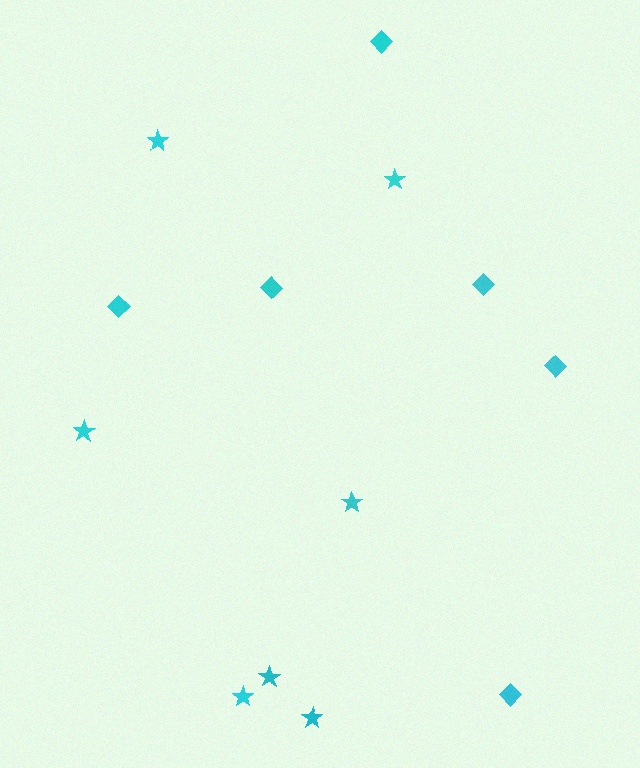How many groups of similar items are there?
There are 2 groups: one group of diamonds (6) and one group of stars (7).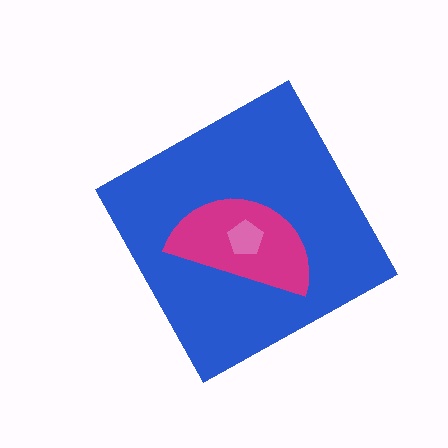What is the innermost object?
The pink pentagon.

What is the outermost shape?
The blue diamond.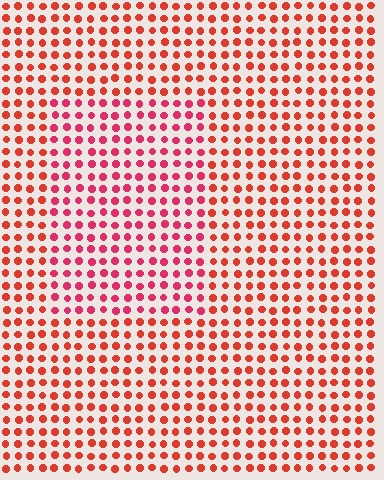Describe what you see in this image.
The image is filled with small red elements in a uniform arrangement. A rectangle-shaped region is visible where the elements are tinted to a slightly different hue, forming a subtle color boundary.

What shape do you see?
I see a rectangle.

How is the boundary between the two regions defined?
The boundary is defined purely by a slight shift in hue (about 25 degrees). Spacing, size, and orientation are identical on both sides.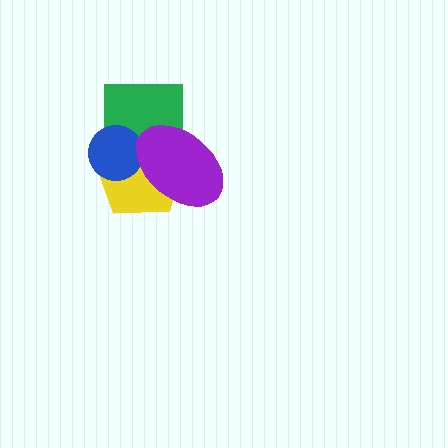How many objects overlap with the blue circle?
3 objects overlap with the blue circle.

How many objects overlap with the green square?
3 objects overlap with the green square.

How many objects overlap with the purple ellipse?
3 objects overlap with the purple ellipse.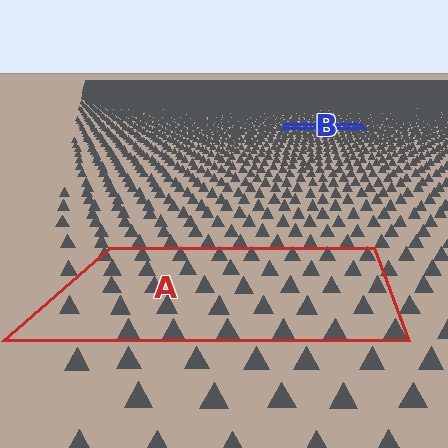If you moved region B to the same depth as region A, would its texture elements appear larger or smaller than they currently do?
They would appear larger. At a closer depth, the same texture elements are projected at a bigger on-screen size.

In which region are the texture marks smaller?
The texture marks are smaller in region B, because it is farther away.